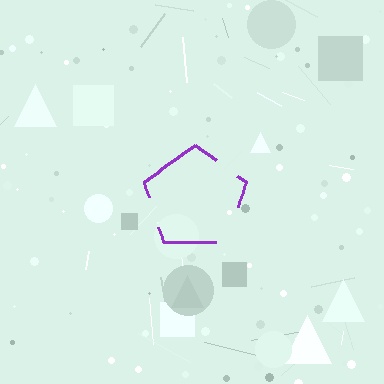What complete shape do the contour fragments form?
The contour fragments form a pentagon.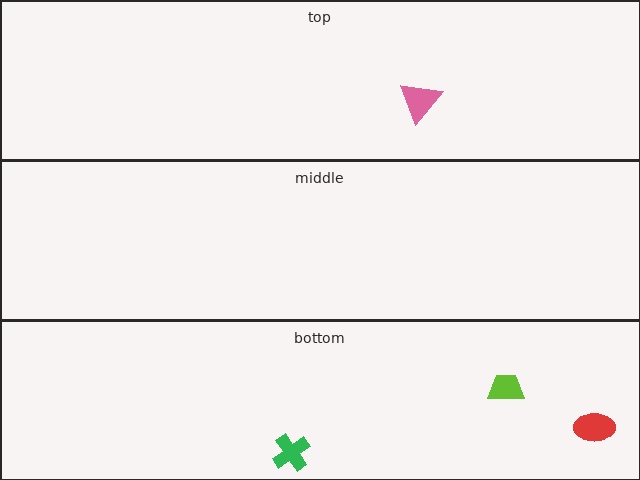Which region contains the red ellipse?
The bottom region.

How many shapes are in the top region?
1.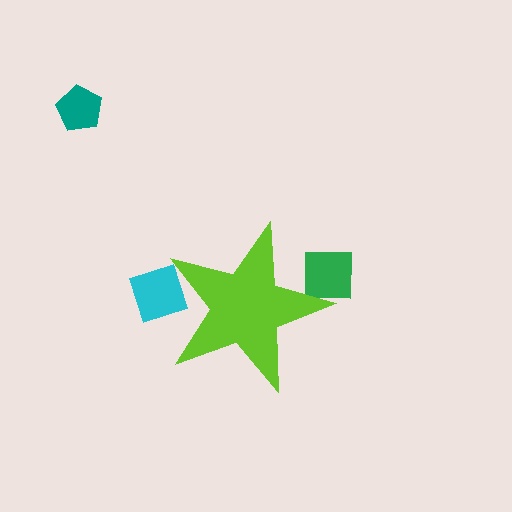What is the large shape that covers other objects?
A lime star.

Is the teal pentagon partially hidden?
No, the teal pentagon is fully visible.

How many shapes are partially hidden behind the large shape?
2 shapes are partially hidden.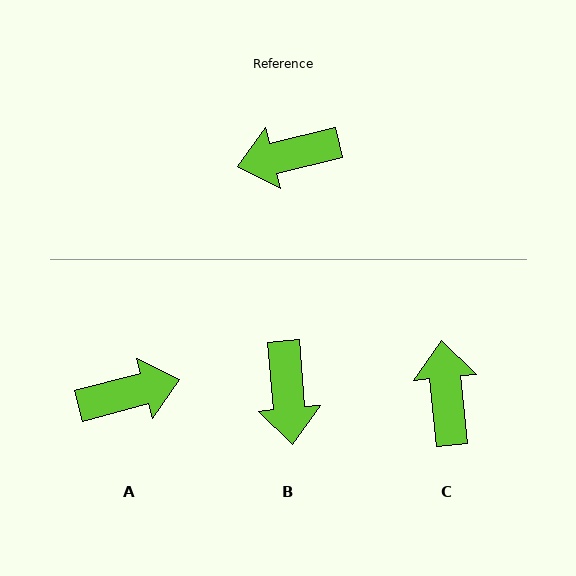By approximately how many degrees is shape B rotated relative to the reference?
Approximately 81 degrees counter-clockwise.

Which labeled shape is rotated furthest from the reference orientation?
A, about 179 degrees away.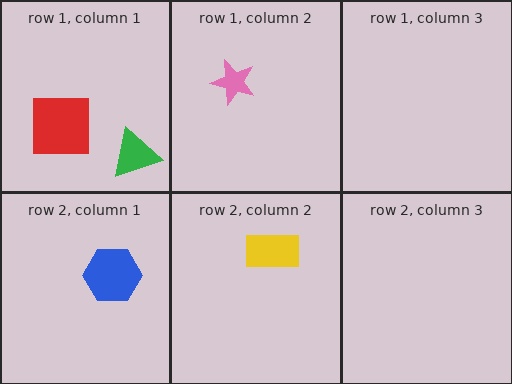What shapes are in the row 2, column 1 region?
The blue hexagon.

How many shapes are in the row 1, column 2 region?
1.